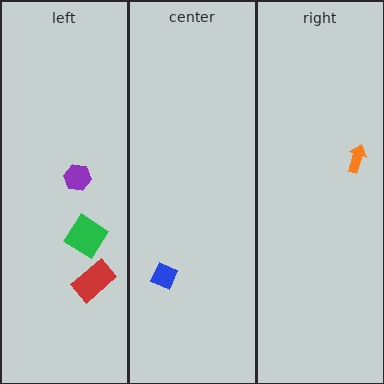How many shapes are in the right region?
1.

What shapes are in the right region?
The orange arrow.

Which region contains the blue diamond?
The center region.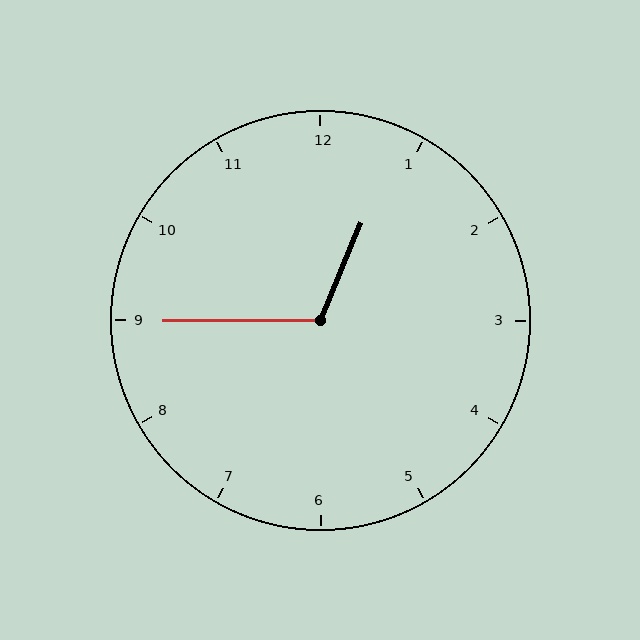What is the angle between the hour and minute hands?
Approximately 112 degrees.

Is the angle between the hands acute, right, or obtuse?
It is obtuse.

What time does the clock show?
12:45.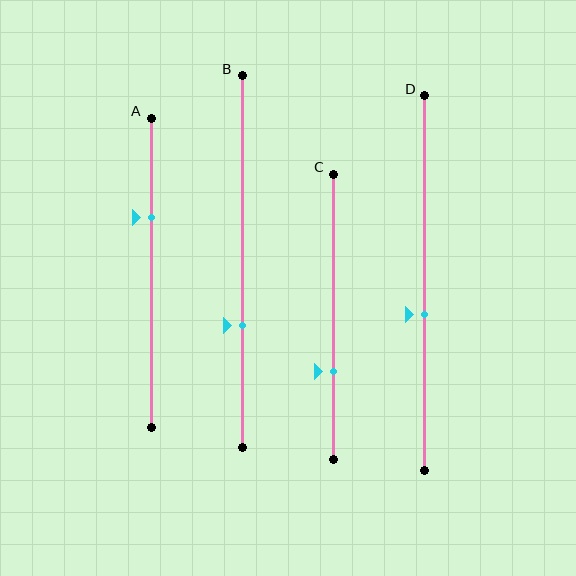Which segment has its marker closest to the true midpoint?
Segment D has its marker closest to the true midpoint.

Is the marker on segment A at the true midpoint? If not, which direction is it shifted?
No, the marker on segment A is shifted upward by about 18% of the segment length.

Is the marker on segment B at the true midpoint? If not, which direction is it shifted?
No, the marker on segment B is shifted downward by about 17% of the segment length.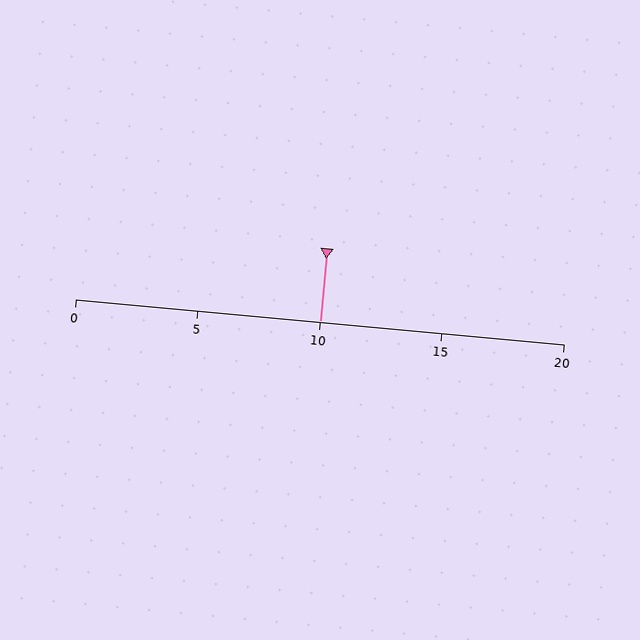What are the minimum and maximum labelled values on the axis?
The axis runs from 0 to 20.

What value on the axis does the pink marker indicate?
The marker indicates approximately 10.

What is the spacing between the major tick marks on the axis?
The major ticks are spaced 5 apart.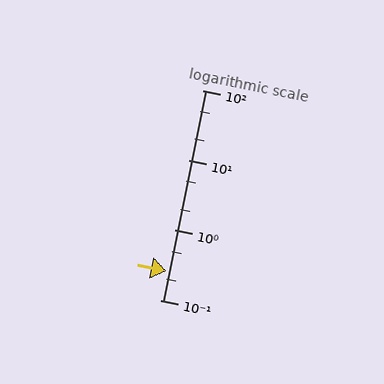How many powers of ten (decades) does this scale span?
The scale spans 3 decades, from 0.1 to 100.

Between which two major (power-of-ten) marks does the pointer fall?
The pointer is between 0.1 and 1.